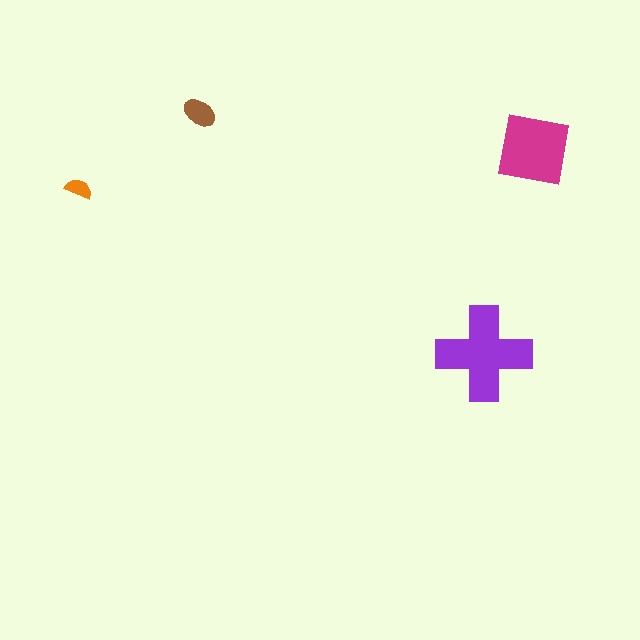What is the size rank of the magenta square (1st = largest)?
2nd.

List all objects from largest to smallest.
The purple cross, the magenta square, the brown ellipse, the orange semicircle.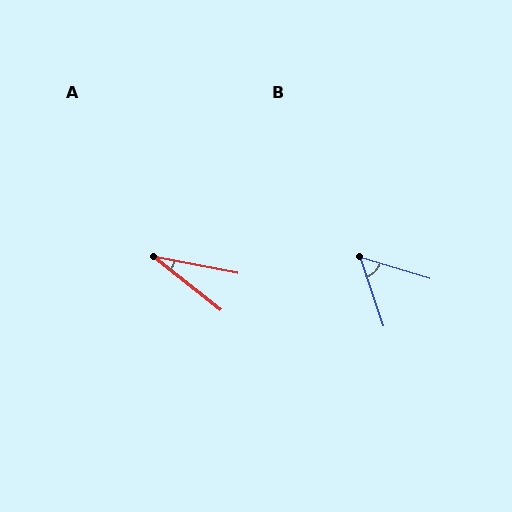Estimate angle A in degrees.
Approximately 27 degrees.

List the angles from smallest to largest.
A (27°), B (55°).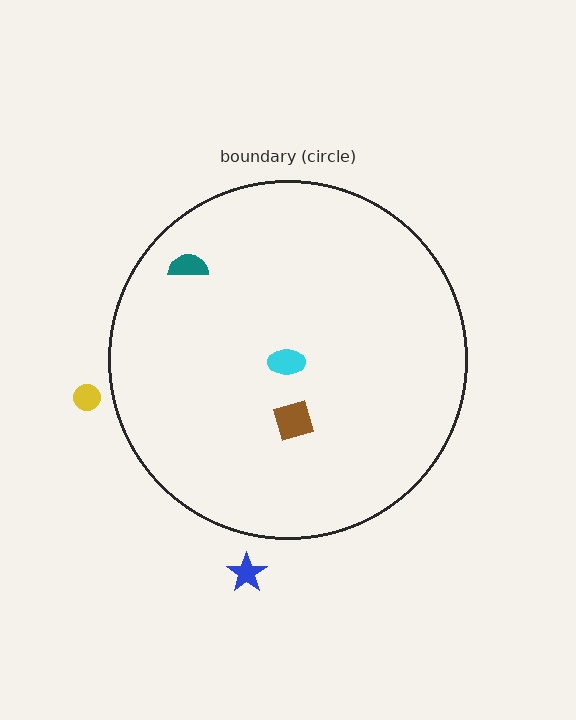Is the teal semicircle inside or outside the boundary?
Inside.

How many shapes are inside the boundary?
3 inside, 2 outside.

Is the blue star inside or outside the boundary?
Outside.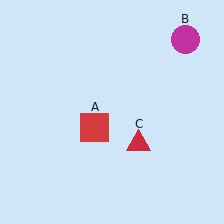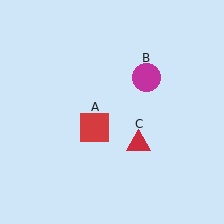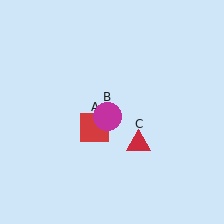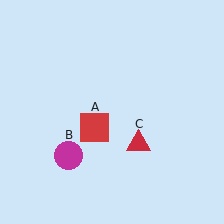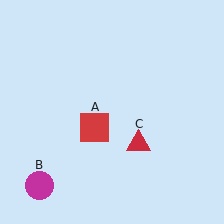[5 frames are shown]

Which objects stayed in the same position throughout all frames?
Red square (object A) and red triangle (object C) remained stationary.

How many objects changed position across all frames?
1 object changed position: magenta circle (object B).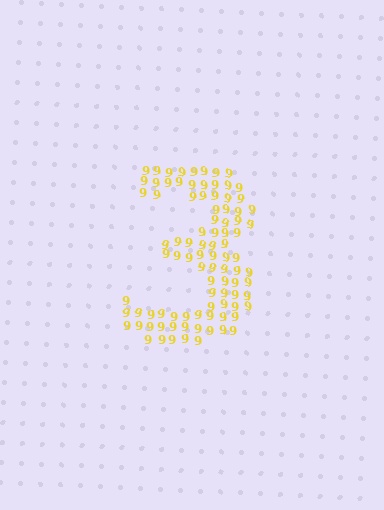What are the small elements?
The small elements are digit 9's.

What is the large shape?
The large shape is the digit 3.